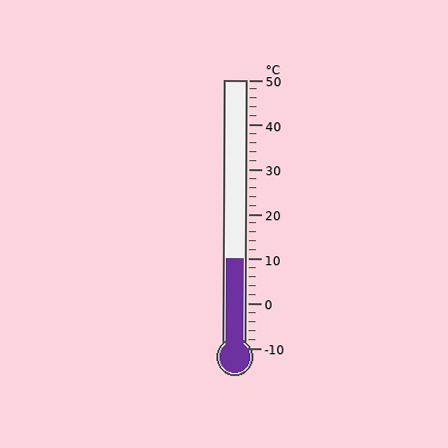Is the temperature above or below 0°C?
The temperature is above 0°C.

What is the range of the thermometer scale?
The thermometer scale ranges from -10°C to 50°C.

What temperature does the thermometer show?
The thermometer shows approximately 10°C.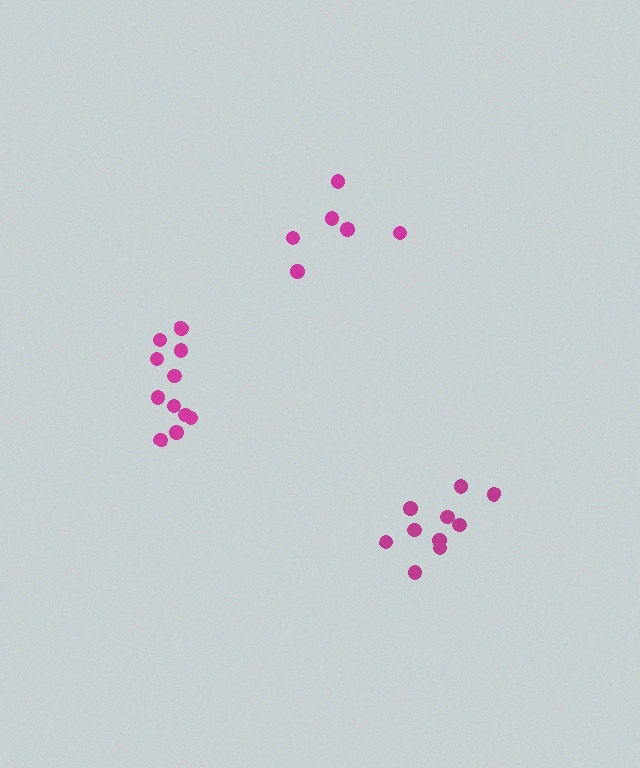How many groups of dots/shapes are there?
There are 3 groups.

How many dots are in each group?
Group 1: 6 dots, Group 2: 10 dots, Group 3: 11 dots (27 total).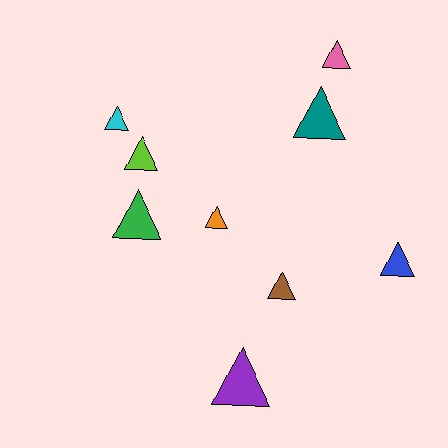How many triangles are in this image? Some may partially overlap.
There are 9 triangles.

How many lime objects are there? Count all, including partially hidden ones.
There is 1 lime object.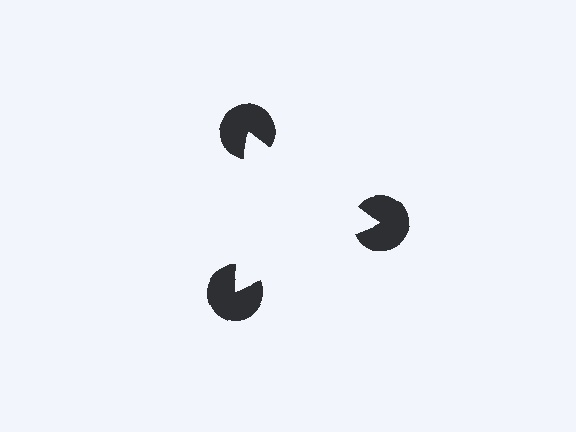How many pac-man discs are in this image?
There are 3 — one at each vertex of the illusory triangle.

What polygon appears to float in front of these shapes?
An illusory triangle — its edges are inferred from the aligned wedge cuts in the pac-man discs, not physically drawn.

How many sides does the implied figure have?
3 sides.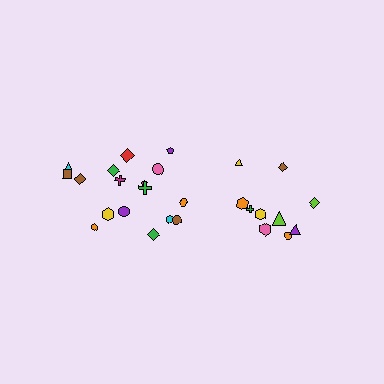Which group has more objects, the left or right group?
The left group.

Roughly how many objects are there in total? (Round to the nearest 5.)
Roughly 30 objects in total.